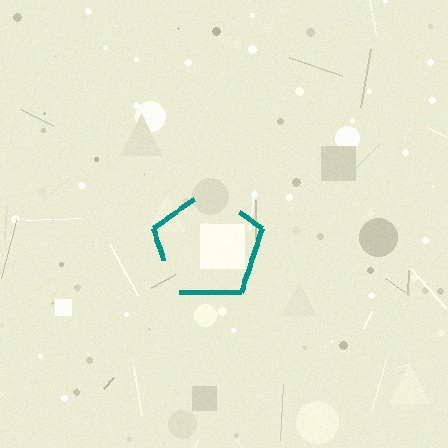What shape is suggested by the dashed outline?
The dashed outline suggests a pentagon.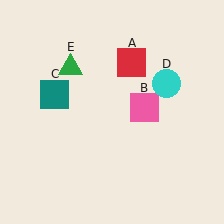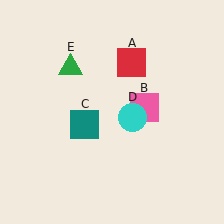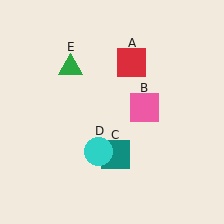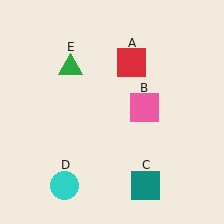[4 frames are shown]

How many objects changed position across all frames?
2 objects changed position: teal square (object C), cyan circle (object D).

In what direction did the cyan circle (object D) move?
The cyan circle (object D) moved down and to the left.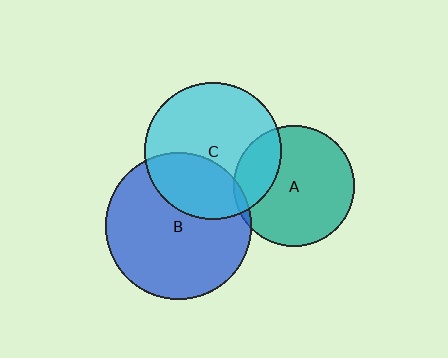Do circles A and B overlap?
Yes.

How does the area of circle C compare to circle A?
Approximately 1.3 times.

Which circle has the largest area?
Circle B (blue).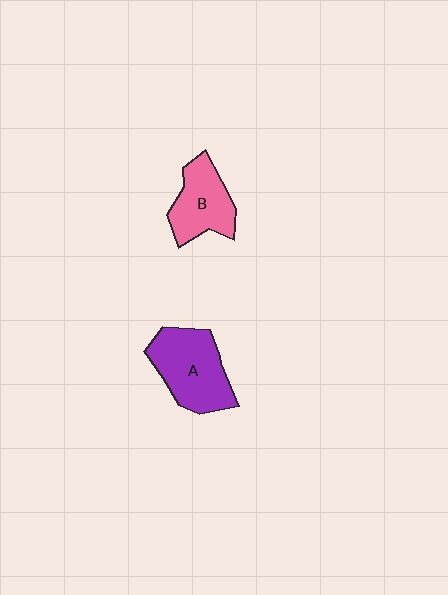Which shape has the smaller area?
Shape B (pink).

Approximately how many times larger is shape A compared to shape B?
Approximately 1.3 times.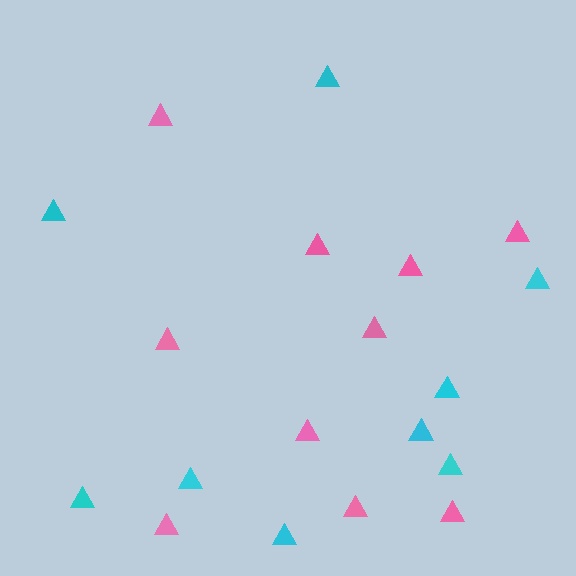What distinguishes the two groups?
There are 2 groups: one group of pink triangles (10) and one group of cyan triangles (9).